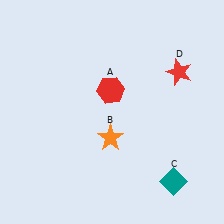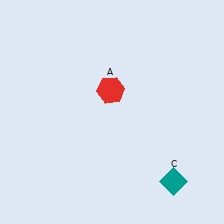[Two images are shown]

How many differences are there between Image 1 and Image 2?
There are 2 differences between the two images.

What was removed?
The red star (D), the orange star (B) were removed in Image 2.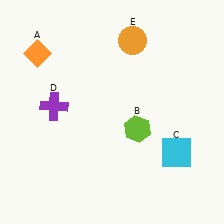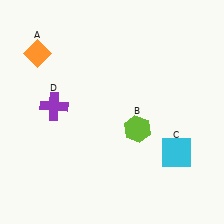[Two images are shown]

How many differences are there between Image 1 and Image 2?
There is 1 difference between the two images.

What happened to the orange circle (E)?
The orange circle (E) was removed in Image 2. It was in the top-right area of Image 1.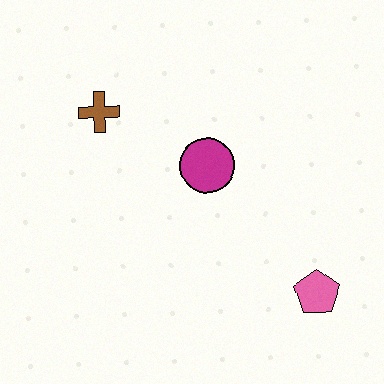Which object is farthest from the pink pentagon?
The brown cross is farthest from the pink pentagon.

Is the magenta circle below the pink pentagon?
No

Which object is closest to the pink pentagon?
The magenta circle is closest to the pink pentagon.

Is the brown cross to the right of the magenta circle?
No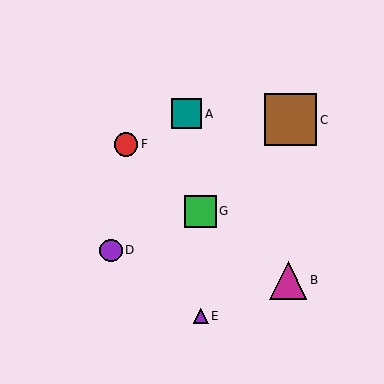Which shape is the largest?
The brown square (labeled C) is the largest.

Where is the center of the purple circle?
The center of the purple circle is at (111, 250).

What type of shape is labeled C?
Shape C is a brown square.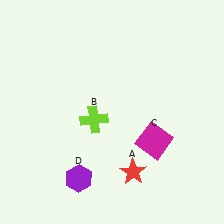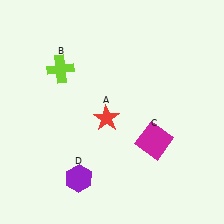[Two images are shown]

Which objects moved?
The objects that moved are: the red star (A), the lime cross (B).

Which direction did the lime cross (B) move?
The lime cross (B) moved up.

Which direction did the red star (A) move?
The red star (A) moved up.